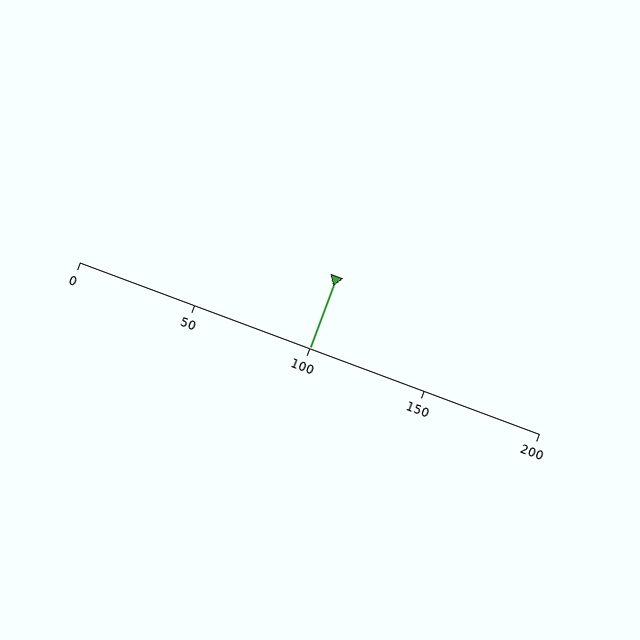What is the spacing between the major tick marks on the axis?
The major ticks are spaced 50 apart.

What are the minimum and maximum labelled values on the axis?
The axis runs from 0 to 200.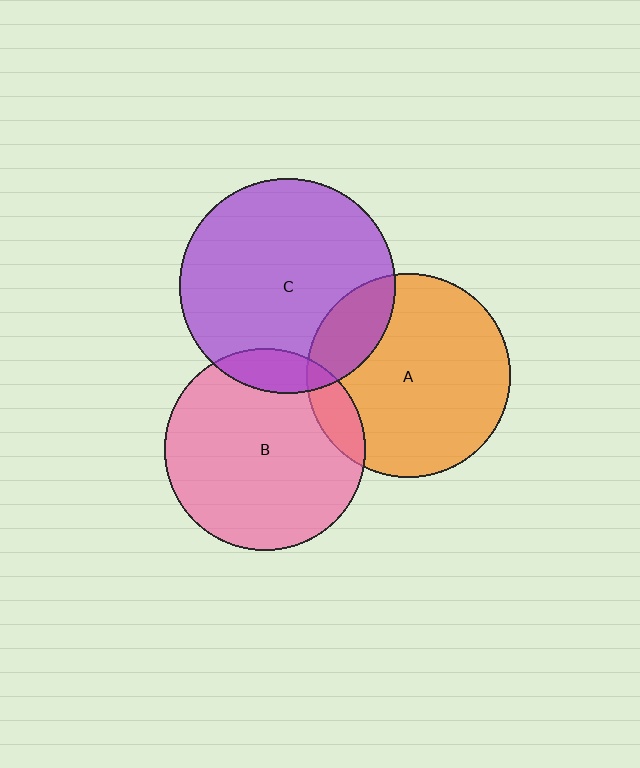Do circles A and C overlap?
Yes.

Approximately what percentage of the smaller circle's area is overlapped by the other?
Approximately 20%.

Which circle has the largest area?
Circle C (purple).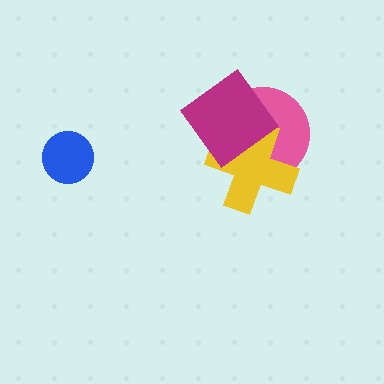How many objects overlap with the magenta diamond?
2 objects overlap with the magenta diamond.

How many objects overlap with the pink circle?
2 objects overlap with the pink circle.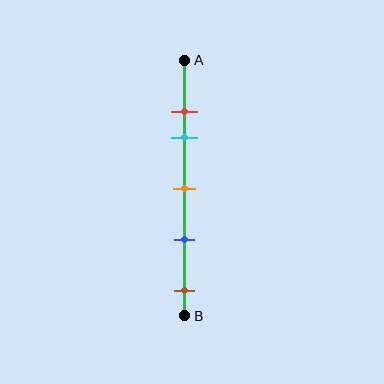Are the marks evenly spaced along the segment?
No, the marks are not evenly spaced.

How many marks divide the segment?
There are 5 marks dividing the segment.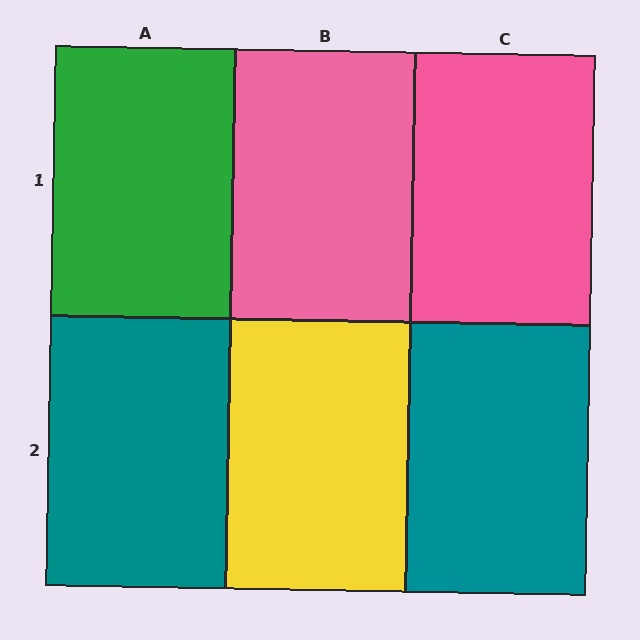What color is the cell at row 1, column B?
Pink.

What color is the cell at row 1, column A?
Green.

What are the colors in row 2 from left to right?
Teal, yellow, teal.